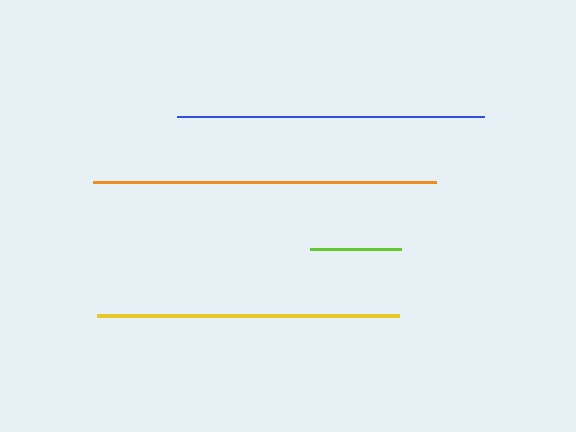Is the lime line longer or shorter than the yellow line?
The yellow line is longer than the lime line.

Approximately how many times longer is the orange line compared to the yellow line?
The orange line is approximately 1.1 times the length of the yellow line.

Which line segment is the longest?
The orange line is the longest at approximately 343 pixels.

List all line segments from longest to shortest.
From longest to shortest: orange, blue, yellow, lime.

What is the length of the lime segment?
The lime segment is approximately 91 pixels long.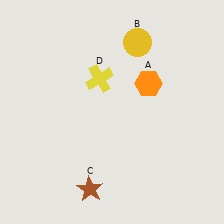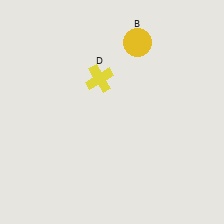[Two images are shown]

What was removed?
The brown star (C), the orange hexagon (A) were removed in Image 2.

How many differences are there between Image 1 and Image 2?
There are 2 differences between the two images.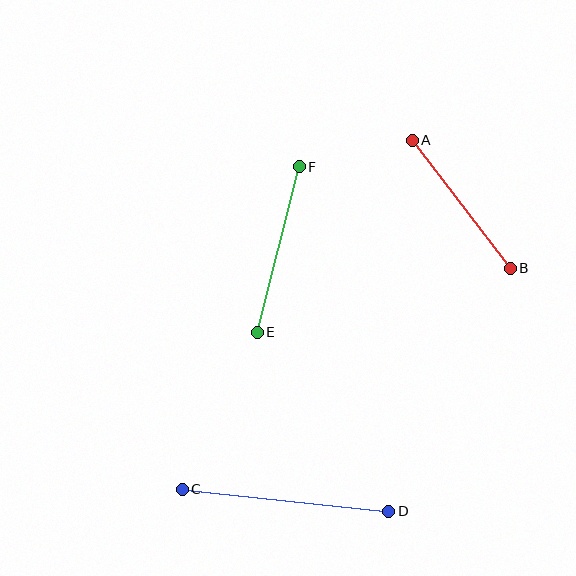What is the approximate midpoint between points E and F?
The midpoint is at approximately (278, 249) pixels.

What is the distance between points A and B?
The distance is approximately 161 pixels.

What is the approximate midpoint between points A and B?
The midpoint is at approximately (461, 204) pixels.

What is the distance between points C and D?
The distance is approximately 208 pixels.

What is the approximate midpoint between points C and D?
The midpoint is at approximately (286, 500) pixels.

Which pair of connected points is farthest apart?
Points C and D are farthest apart.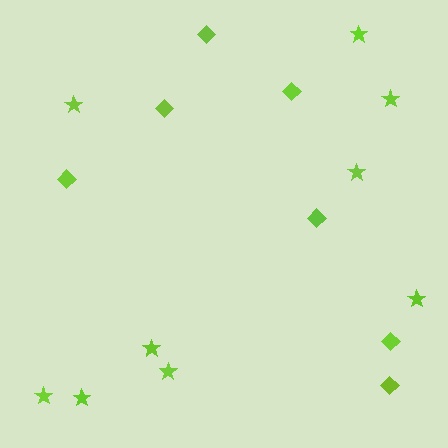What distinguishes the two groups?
There are 2 groups: one group of diamonds (7) and one group of stars (9).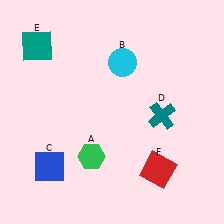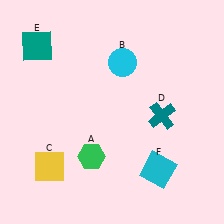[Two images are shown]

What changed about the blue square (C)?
In Image 1, C is blue. In Image 2, it changed to yellow.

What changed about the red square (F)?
In Image 1, F is red. In Image 2, it changed to cyan.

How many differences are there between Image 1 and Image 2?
There are 2 differences between the two images.